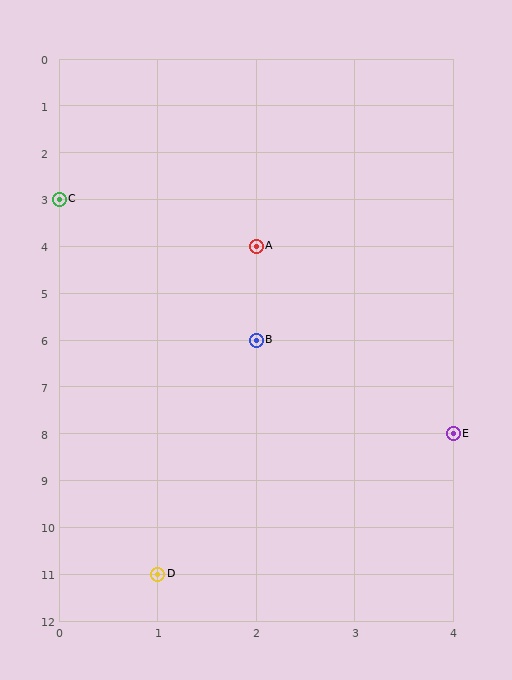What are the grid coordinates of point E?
Point E is at grid coordinates (4, 8).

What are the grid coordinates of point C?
Point C is at grid coordinates (0, 3).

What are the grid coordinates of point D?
Point D is at grid coordinates (1, 11).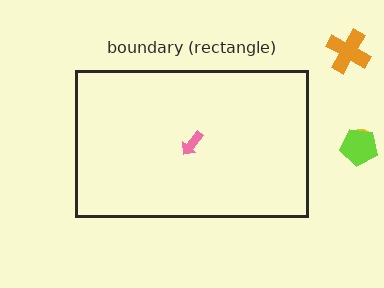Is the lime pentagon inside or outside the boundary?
Outside.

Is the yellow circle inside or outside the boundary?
Outside.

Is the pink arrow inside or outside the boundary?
Inside.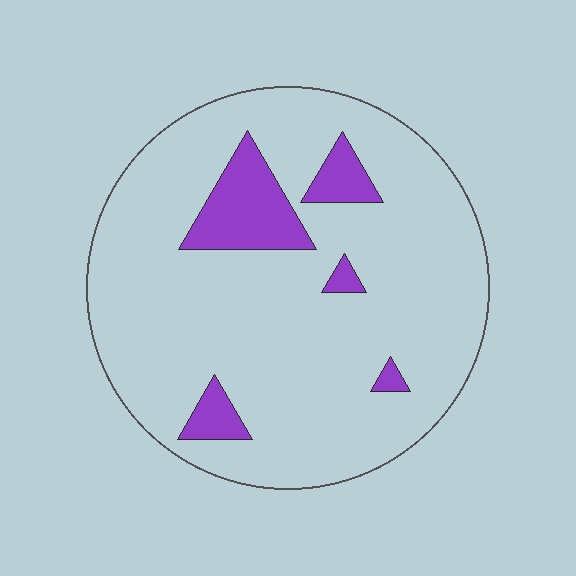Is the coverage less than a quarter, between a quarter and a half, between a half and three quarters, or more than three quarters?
Less than a quarter.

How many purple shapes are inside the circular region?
5.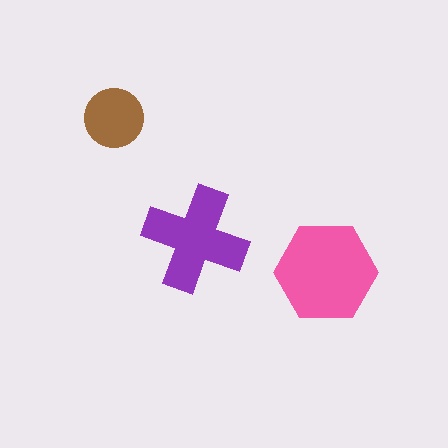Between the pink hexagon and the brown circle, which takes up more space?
The pink hexagon.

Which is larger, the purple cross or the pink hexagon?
The pink hexagon.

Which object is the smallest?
The brown circle.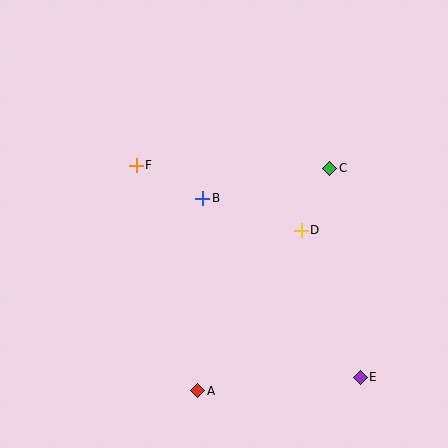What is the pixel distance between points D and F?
The distance between D and F is 178 pixels.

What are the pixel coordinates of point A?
Point A is at (198, 391).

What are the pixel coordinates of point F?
Point F is at (136, 165).